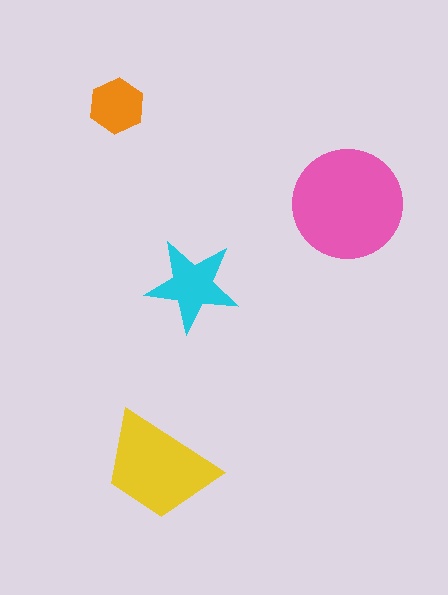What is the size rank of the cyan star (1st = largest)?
3rd.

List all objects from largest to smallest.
The pink circle, the yellow trapezoid, the cyan star, the orange hexagon.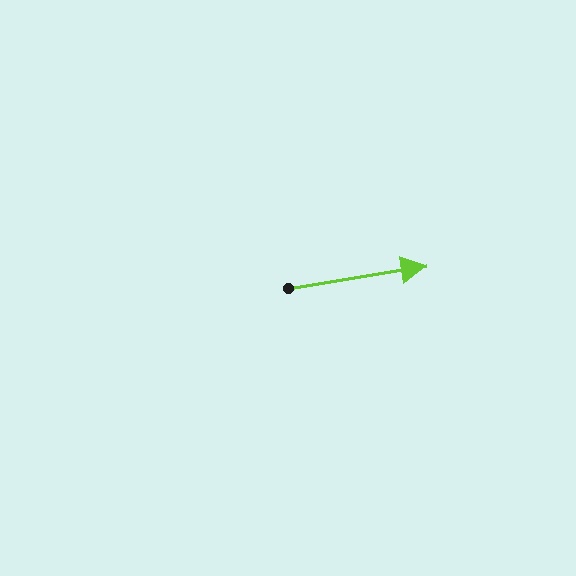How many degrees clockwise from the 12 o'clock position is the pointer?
Approximately 81 degrees.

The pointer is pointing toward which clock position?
Roughly 3 o'clock.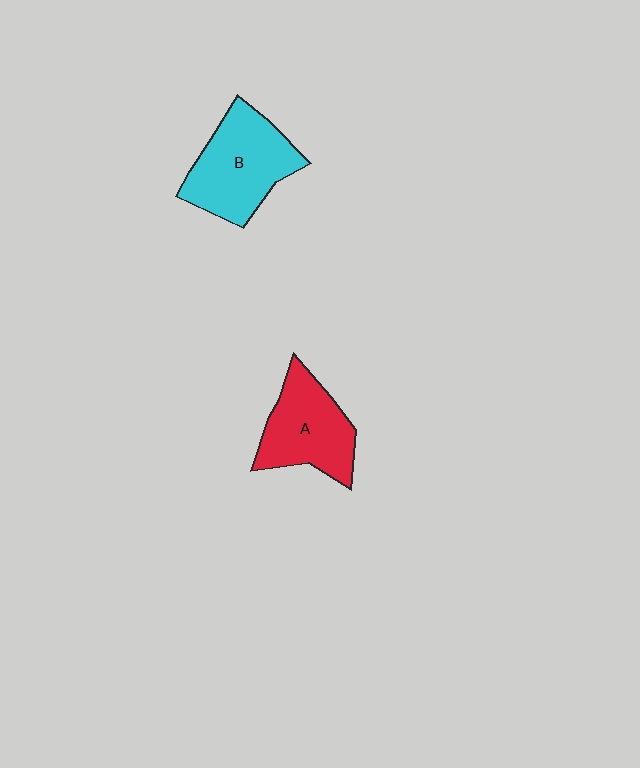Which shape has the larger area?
Shape B (cyan).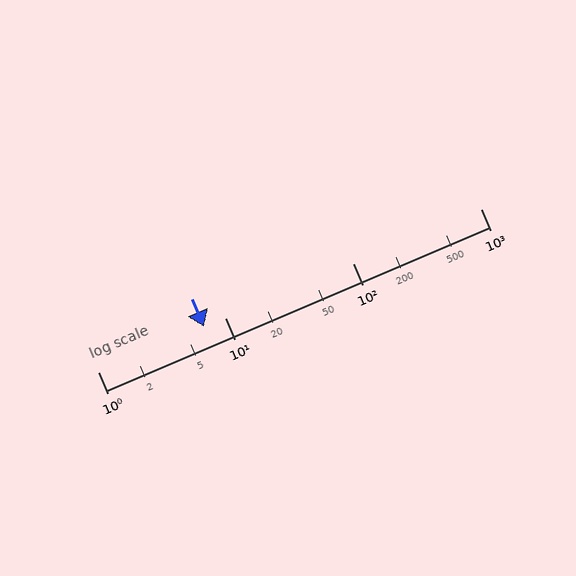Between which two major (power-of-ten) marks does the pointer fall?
The pointer is between 1 and 10.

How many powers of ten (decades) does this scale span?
The scale spans 3 decades, from 1 to 1000.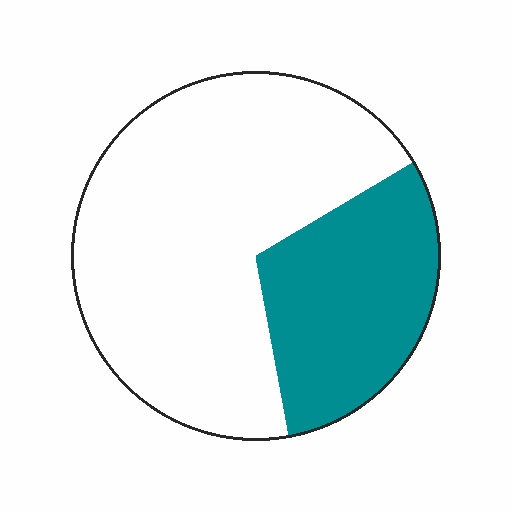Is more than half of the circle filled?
No.